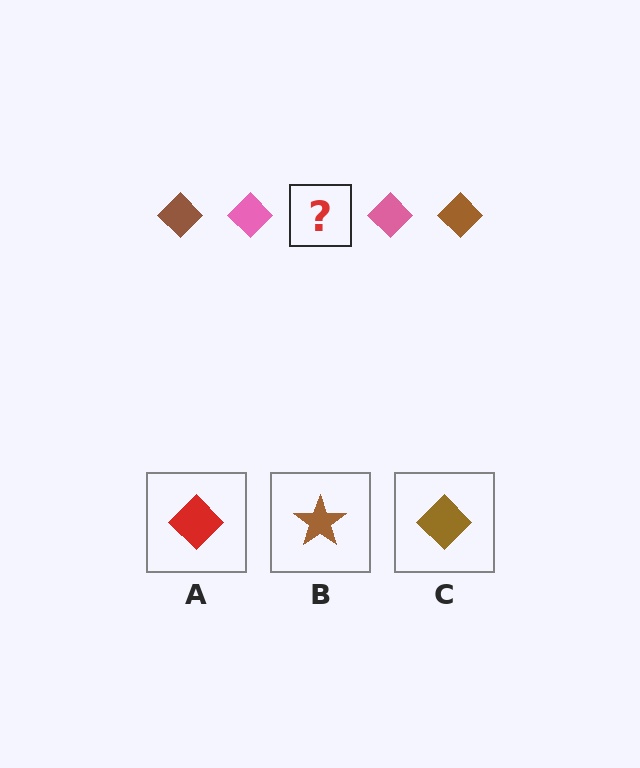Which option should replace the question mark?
Option C.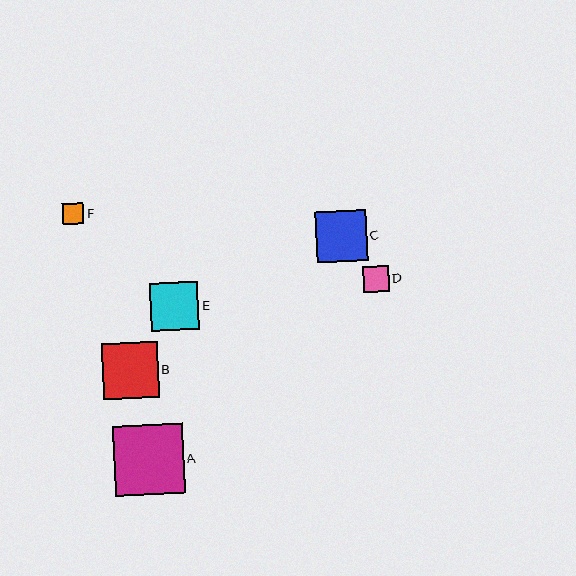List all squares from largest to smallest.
From largest to smallest: A, B, C, E, D, F.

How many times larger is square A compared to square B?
Square A is approximately 1.3 times the size of square B.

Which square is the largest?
Square A is the largest with a size of approximately 70 pixels.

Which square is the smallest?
Square F is the smallest with a size of approximately 21 pixels.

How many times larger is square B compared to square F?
Square B is approximately 2.7 times the size of square F.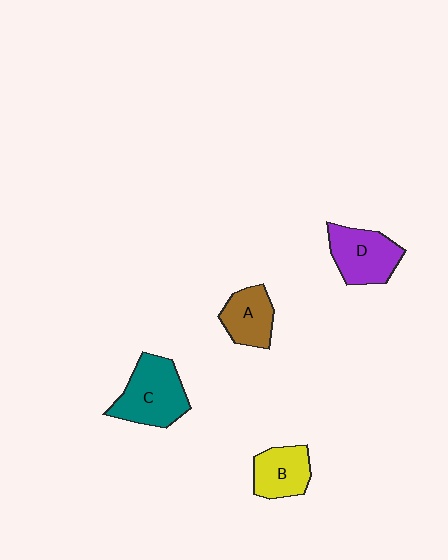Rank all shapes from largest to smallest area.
From largest to smallest: C (teal), D (purple), B (yellow), A (brown).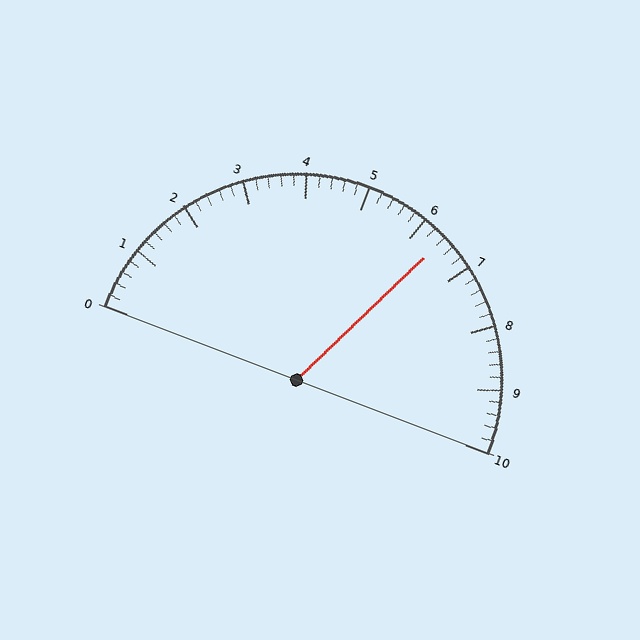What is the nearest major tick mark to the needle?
The nearest major tick mark is 6.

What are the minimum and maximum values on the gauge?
The gauge ranges from 0 to 10.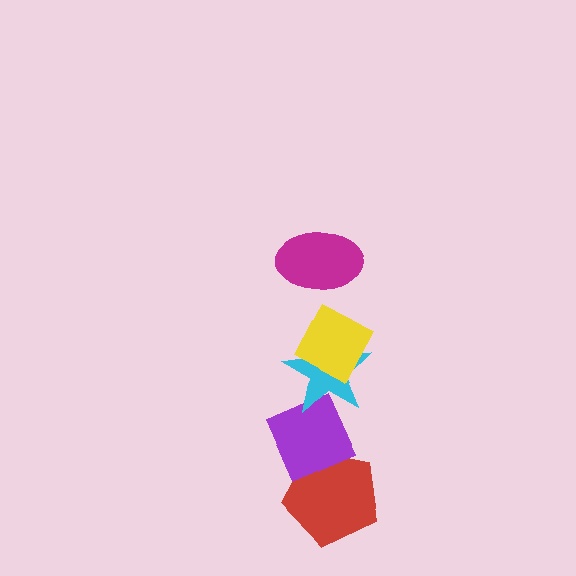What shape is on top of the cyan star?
The yellow diamond is on top of the cyan star.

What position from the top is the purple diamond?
The purple diamond is 4th from the top.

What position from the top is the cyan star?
The cyan star is 3rd from the top.